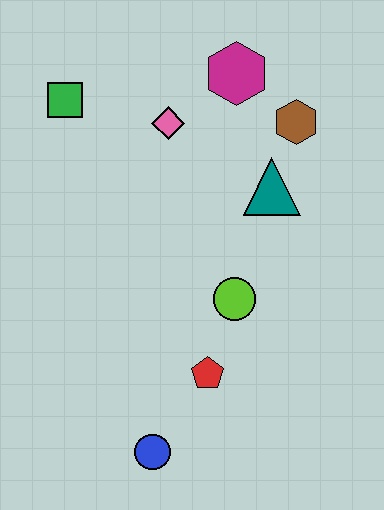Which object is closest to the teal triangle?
The brown hexagon is closest to the teal triangle.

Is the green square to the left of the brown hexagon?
Yes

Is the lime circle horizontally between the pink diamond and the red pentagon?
No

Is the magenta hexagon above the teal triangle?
Yes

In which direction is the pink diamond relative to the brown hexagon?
The pink diamond is to the left of the brown hexagon.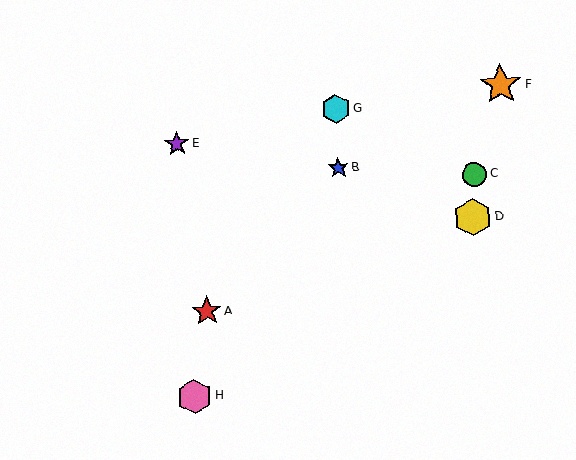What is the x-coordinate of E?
Object E is at x≈177.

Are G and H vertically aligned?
No, G is at x≈336 and H is at x≈194.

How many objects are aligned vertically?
2 objects (B, G) are aligned vertically.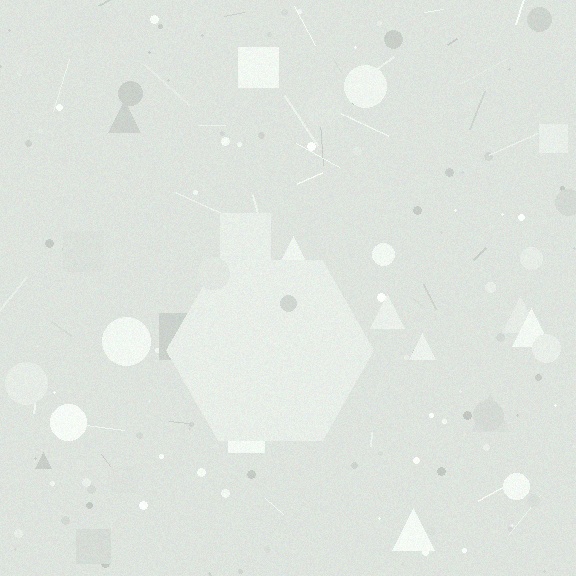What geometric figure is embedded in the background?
A hexagon is embedded in the background.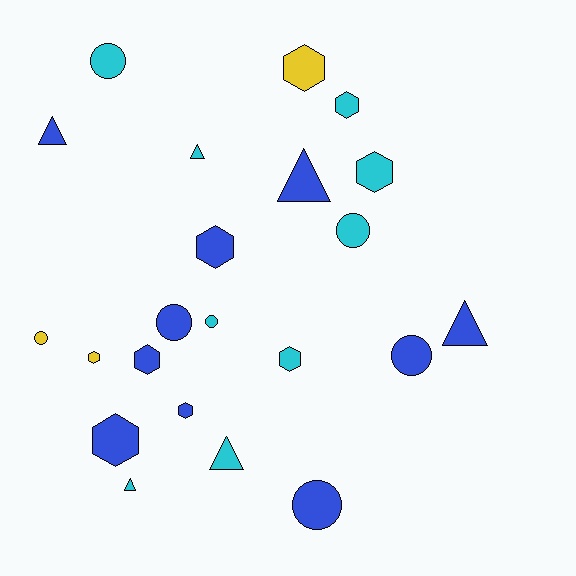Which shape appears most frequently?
Hexagon, with 9 objects.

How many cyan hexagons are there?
There are 3 cyan hexagons.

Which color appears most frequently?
Blue, with 10 objects.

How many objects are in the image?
There are 22 objects.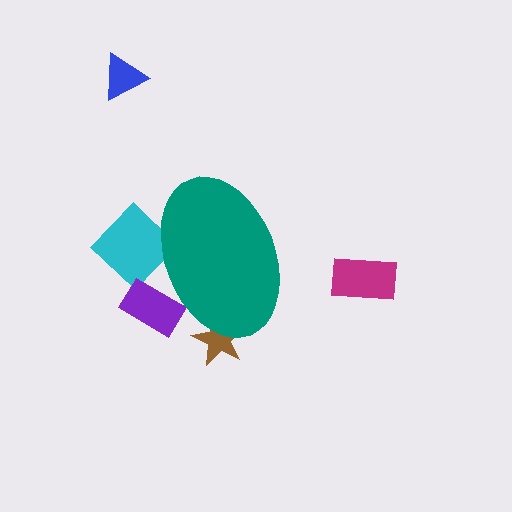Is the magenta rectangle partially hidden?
No, the magenta rectangle is fully visible.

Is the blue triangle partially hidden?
No, the blue triangle is fully visible.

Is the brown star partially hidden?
Yes, the brown star is partially hidden behind the teal ellipse.